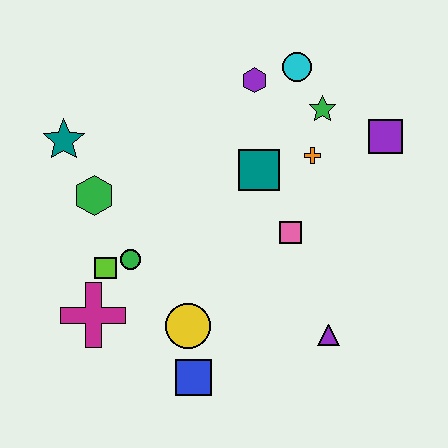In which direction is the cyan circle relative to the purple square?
The cyan circle is to the left of the purple square.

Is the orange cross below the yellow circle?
No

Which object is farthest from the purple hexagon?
The blue square is farthest from the purple hexagon.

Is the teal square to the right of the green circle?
Yes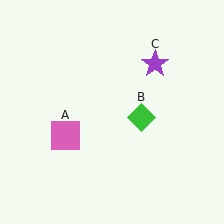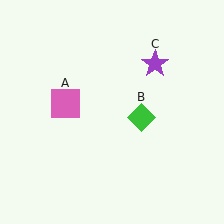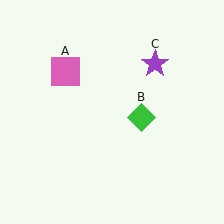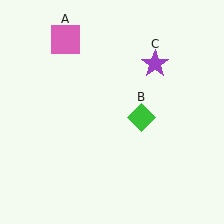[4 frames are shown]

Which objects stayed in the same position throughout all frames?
Green diamond (object B) and purple star (object C) remained stationary.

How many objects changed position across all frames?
1 object changed position: pink square (object A).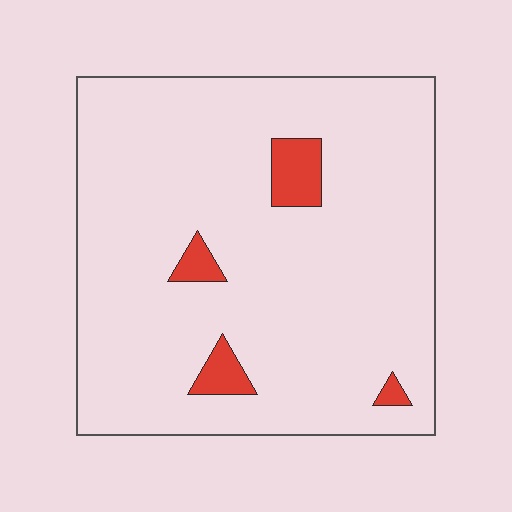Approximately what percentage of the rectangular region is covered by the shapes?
Approximately 5%.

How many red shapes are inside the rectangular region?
4.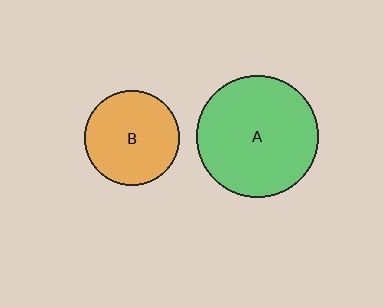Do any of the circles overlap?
No, none of the circles overlap.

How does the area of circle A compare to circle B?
Approximately 1.6 times.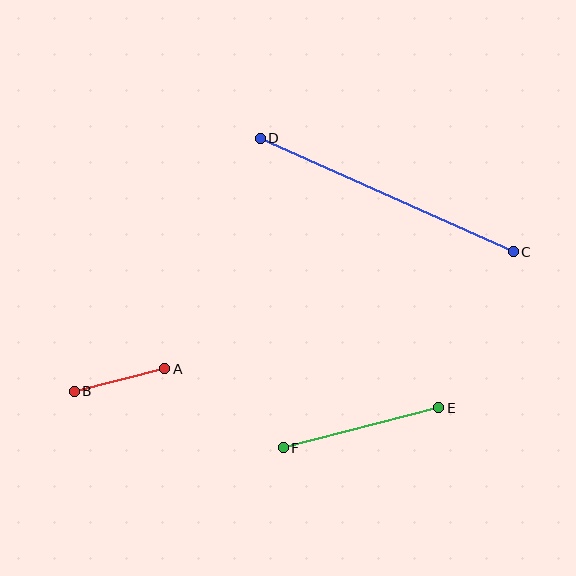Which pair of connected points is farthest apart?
Points C and D are farthest apart.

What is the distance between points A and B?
The distance is approximately 93 pixels.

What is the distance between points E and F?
The distance is approximately 161 pixels.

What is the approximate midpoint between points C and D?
The midpoint is at approximately (387, 195) pixels.